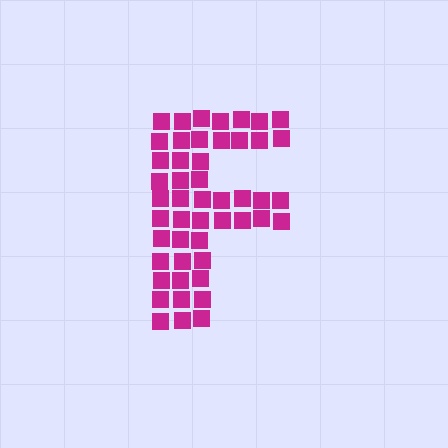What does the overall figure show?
The overall figure shows the letter F.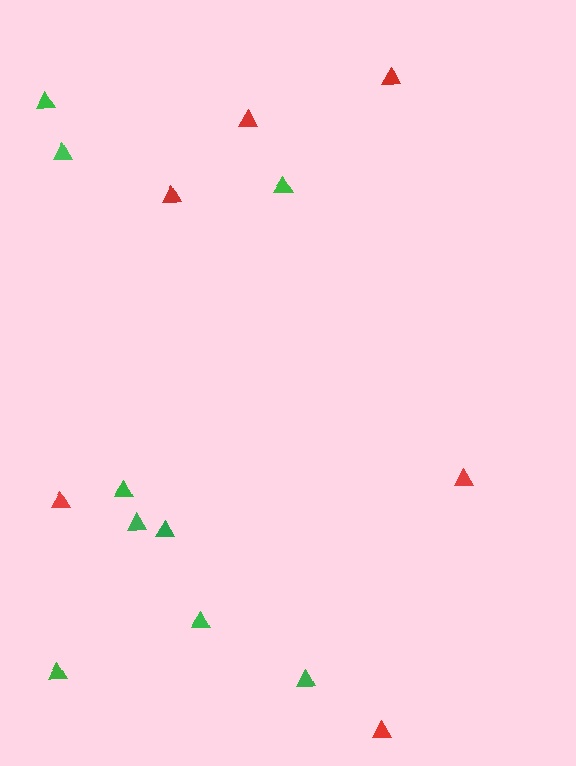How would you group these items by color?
There are 2 groups: one group of red triangles (6) and one group of green triangles (9).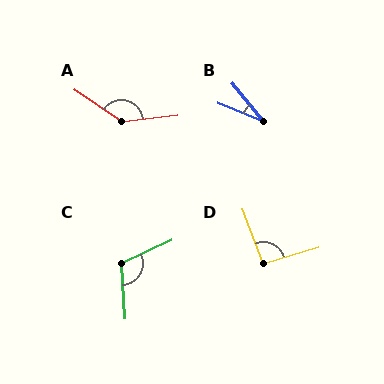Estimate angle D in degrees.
Approximately 94 degrees.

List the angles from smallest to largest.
B (29°), D (94°), C (112°), A (139°).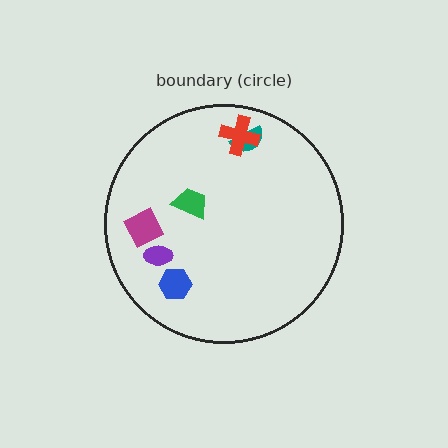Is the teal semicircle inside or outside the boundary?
Inside.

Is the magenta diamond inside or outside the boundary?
Inside.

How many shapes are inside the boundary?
6 inside, 0 outside.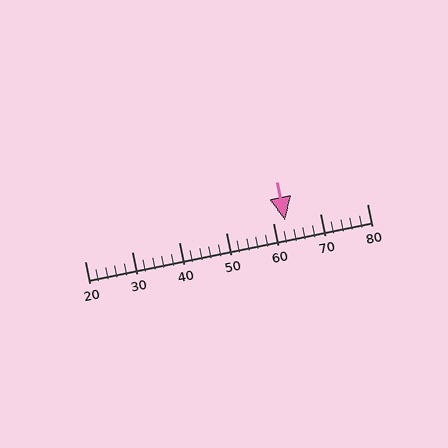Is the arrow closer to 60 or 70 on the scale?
The arrow is closer to 60.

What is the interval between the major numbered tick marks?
The major tick marks are spaced 10 units apart.